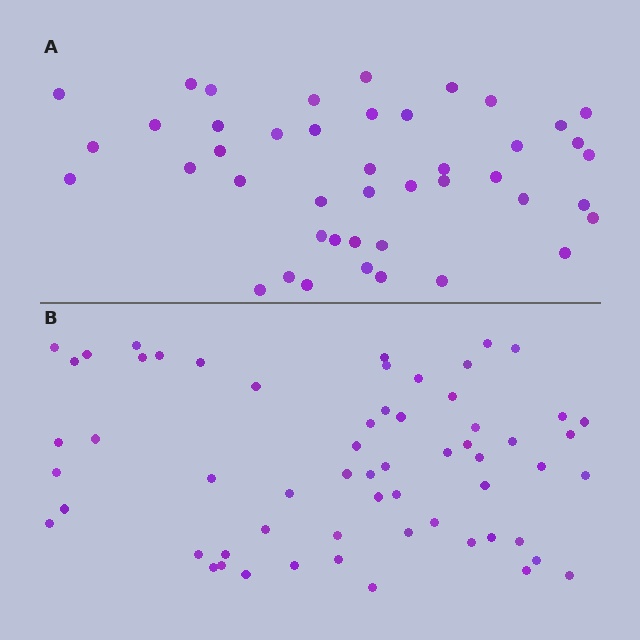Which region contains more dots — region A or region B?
Region B (the bottom region) has more dots.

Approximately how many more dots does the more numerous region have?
Region B has approximately 15 more dots than region A.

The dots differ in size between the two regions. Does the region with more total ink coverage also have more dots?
No. Region A has more total ink coverage because its dots are larger, but region B actually contains more individual dots. Total area can be misleading — the number of items is what matters here.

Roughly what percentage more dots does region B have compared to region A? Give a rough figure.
About 35% more.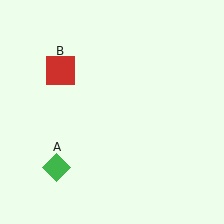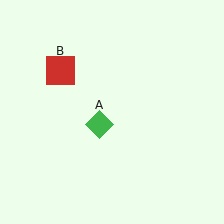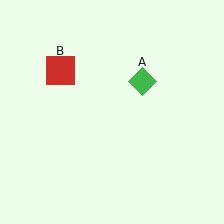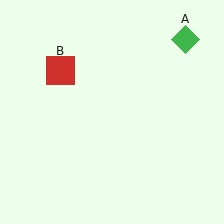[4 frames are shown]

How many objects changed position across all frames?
1 object changed position: green diamond (object A).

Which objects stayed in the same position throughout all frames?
Red square (object B) remained stationary.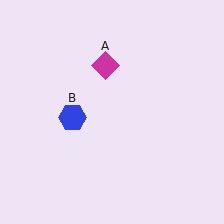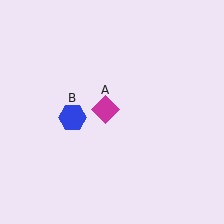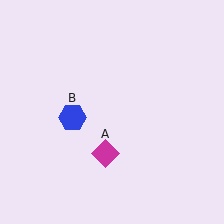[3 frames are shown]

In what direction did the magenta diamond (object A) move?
The magenta diamond (object A) moved down.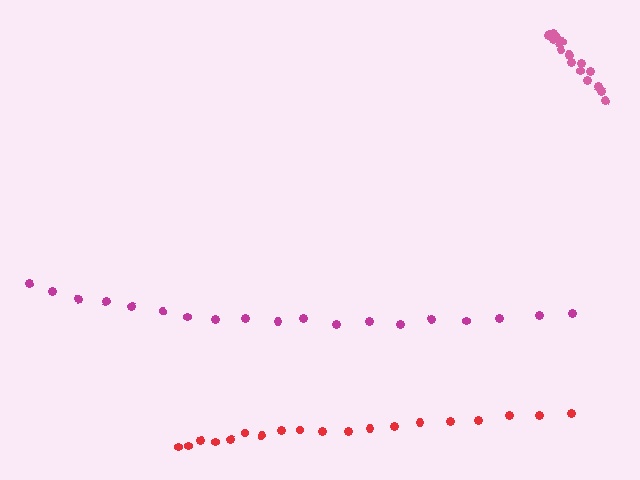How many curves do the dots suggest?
There are 3 distinct paths.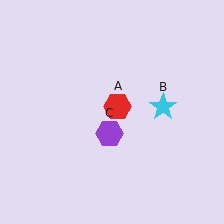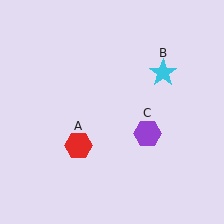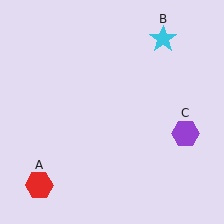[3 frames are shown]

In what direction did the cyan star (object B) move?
The cyan star (object B) moved up.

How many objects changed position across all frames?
3 objects changed position: red hexagon (object A), cyan star (object B), purple hexagon (object C).